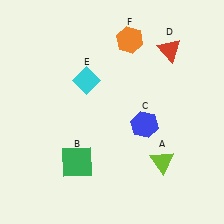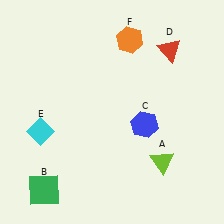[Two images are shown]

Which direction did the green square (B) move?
The green square (B) moved left.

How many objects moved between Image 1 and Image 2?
2 objects moved between the two images.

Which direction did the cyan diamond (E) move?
The cyan diamond (E) moved down.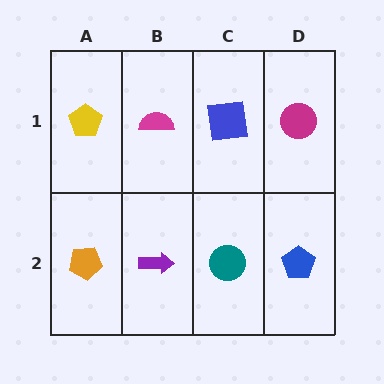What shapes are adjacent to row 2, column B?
A magenta semicircle (row 1, column B), an orange pentagon (row 2, column A), a teal circle (row 2, column C).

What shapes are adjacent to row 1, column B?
A purple arrow (row 2, column B), a yellow pentagon (row 1, column A), a blue square (row 1, column C).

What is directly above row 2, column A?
A yellow pentagon.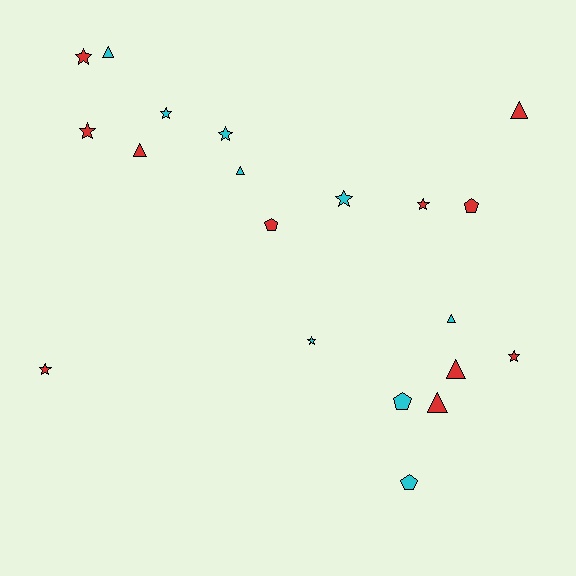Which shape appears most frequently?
Star, with 9 objects.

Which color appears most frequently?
Red, with 11 objects.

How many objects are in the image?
There are 20 objects.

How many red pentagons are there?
There are 2 red pentagons.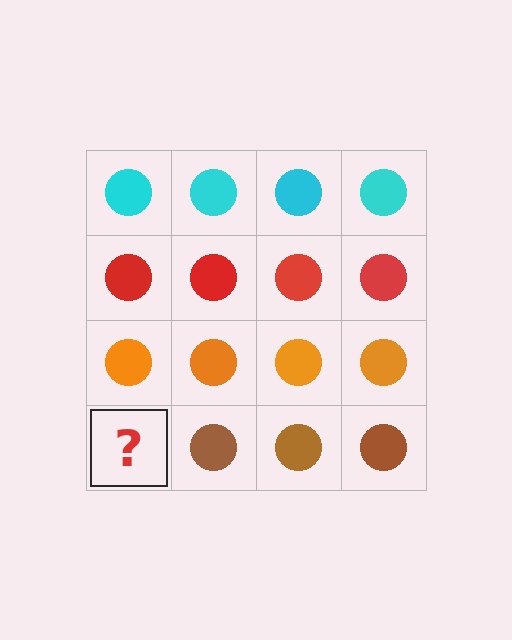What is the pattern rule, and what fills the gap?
The rule is that each row has a consistent color. The gap should be filled with a brown circle.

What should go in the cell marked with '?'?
The missing cell should contain a brown circle.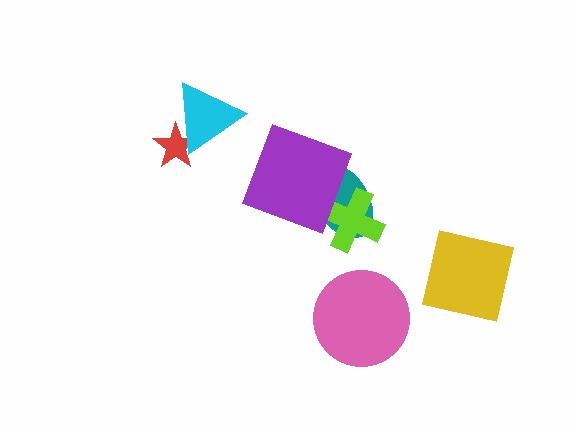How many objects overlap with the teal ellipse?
2 objects overlap with the teal ellipse.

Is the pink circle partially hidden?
No, no other shape covers it.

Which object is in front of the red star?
The cyan triangle is in front of the red star.